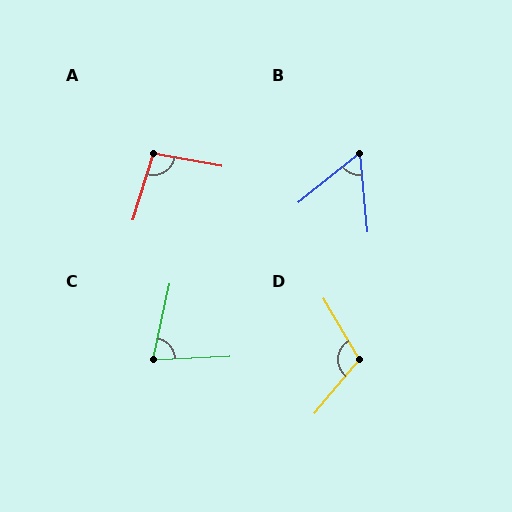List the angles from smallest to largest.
B (56°), C (75°), A (97°), D (110°).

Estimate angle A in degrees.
Approximately 97 degrees.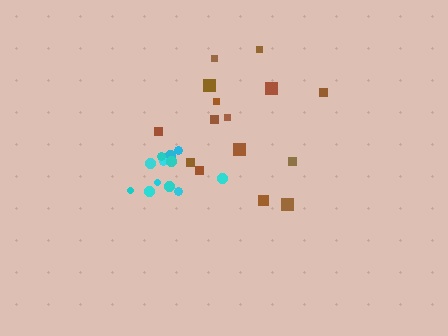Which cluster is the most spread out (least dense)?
Brown.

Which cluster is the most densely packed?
Cyan.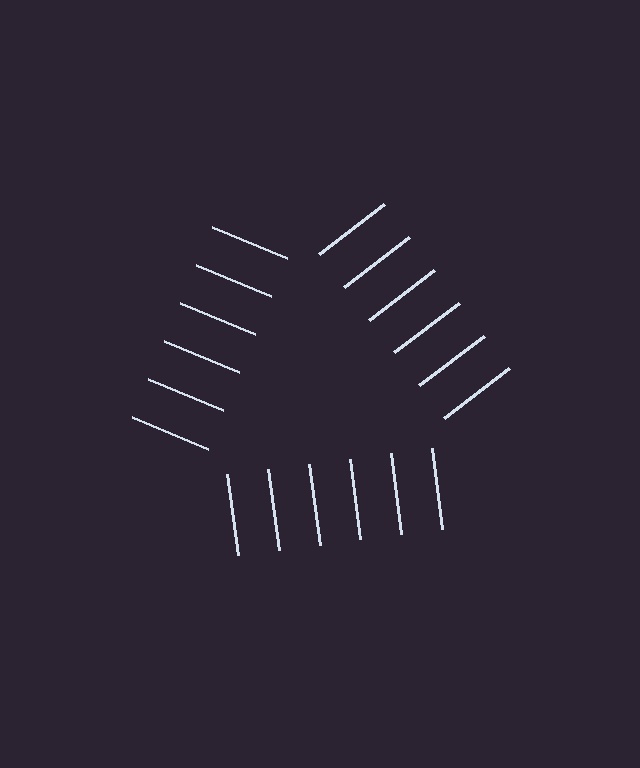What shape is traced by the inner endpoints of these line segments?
An illusory triangle — the line segments terminate on its edges but no continuous stroke is drawn.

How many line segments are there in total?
18 — 6 along each of the 3 edges.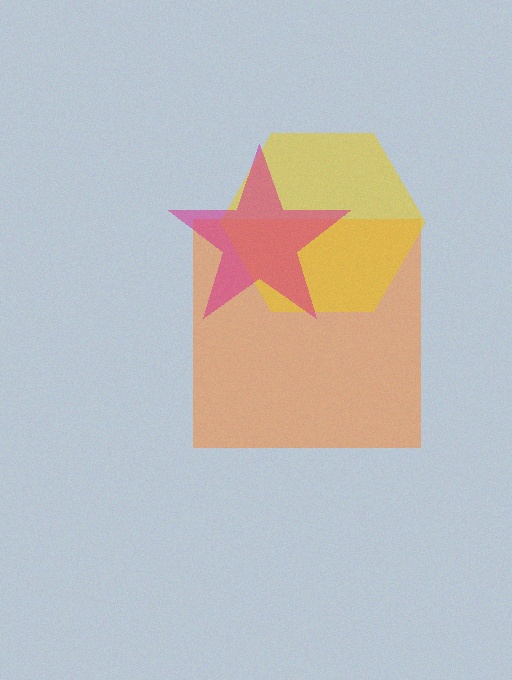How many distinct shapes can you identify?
There are 3 distinct shapes: an orange square, a yellow hexagon, a magenta star.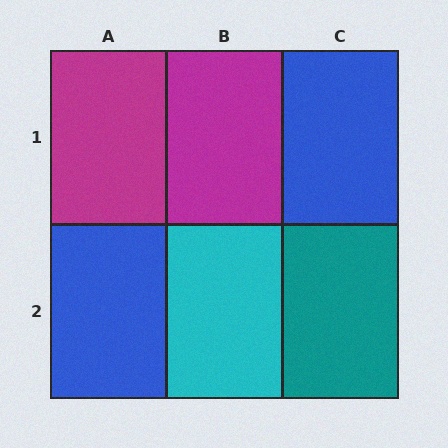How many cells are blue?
2 cells are blue.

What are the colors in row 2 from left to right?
Blue, cyan, teal.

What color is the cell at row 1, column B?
Magenta.